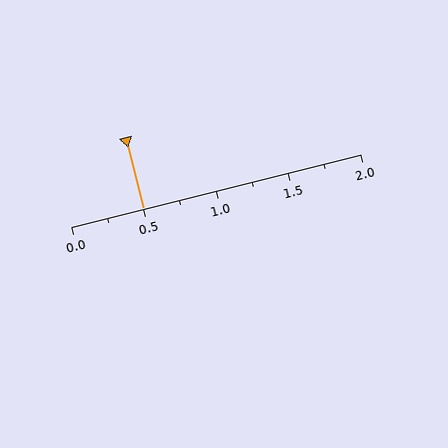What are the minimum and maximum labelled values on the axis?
The axis runs from 0.0 to 2.0.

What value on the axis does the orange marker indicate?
The marker indicates approximately 0.5.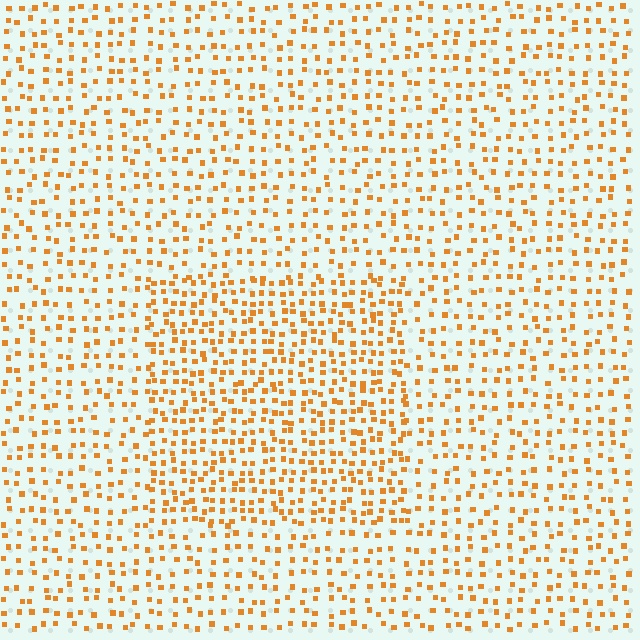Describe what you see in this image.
The image contains small orange elements arranged at two different densities. A rectangle-shaped region is visible where the elements are more densely packed than the surrounding area.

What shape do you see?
I see a rectangle.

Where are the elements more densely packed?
The elements are more densely packed inside the rectangle boundary.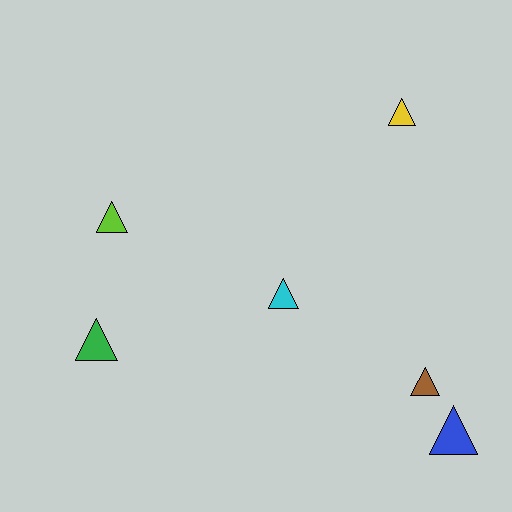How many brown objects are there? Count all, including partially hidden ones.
There is 1 brown object.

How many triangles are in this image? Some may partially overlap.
There are 6 triangles.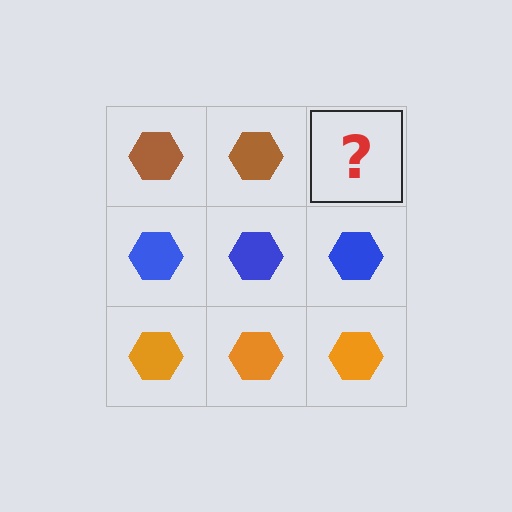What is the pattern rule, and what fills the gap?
The rule is that each row has a consistent color. The gap should be filled with a brown hexagon.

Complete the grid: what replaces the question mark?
The question mark should be replaced with a brown hexagon.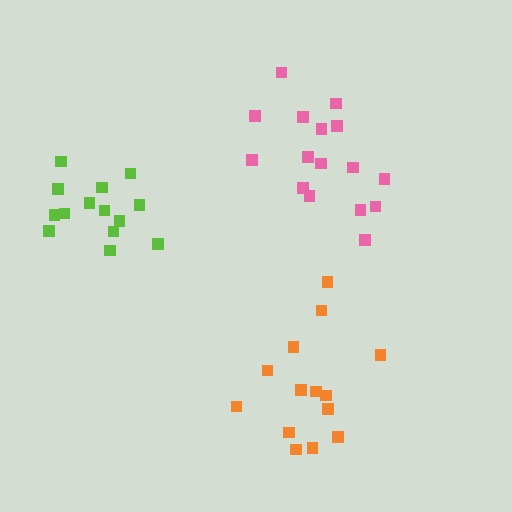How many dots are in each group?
Group 1: 14 dots, Group 2: 14 dots, Group 3: 16 dots (44 total).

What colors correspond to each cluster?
The clusters are colored: lime, orange, pink.